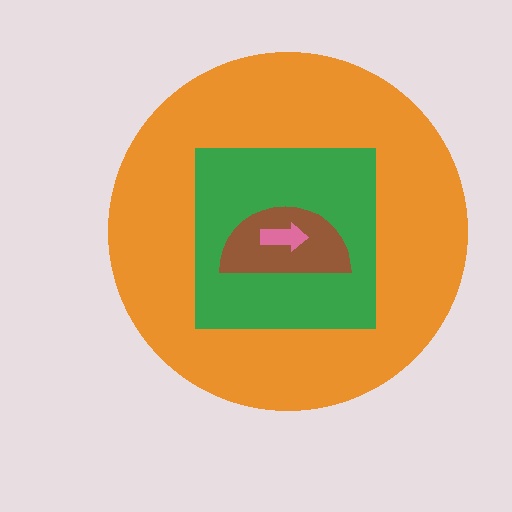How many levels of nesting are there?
4.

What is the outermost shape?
The orange circle.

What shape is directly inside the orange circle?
The green square.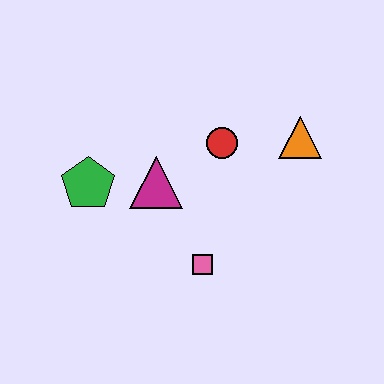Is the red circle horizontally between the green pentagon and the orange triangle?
Yes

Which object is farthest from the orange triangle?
The green pentagon is farthest from the orange triangle.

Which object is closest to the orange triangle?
The red circle is closest to the orange triangle.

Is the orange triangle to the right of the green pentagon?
Yes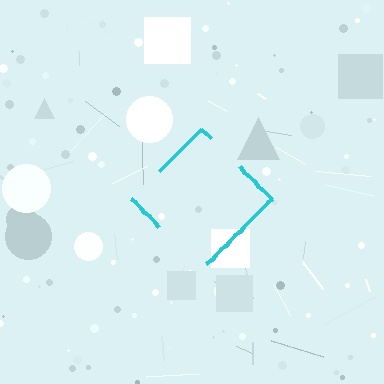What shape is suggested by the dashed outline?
The dashed outline suggests a diamond.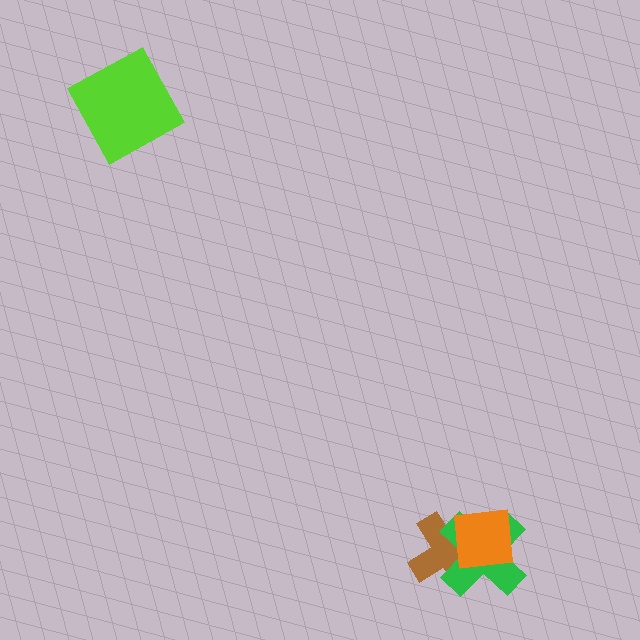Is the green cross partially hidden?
Yes, it is partially covered by another shape.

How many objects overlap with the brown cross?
2 objects overlap with the brown cross.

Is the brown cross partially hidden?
Yes, it is partially covered by another shape.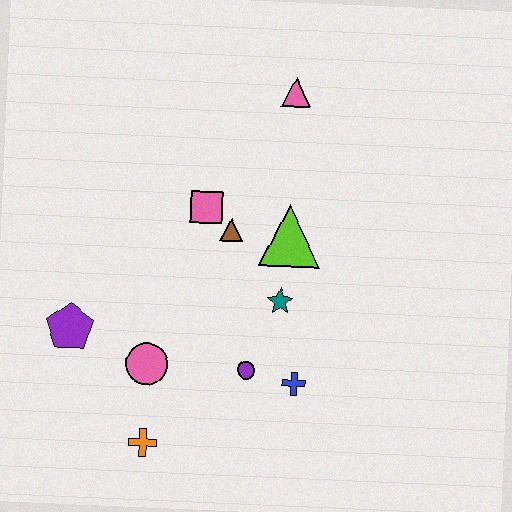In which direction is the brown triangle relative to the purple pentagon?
The brown triangle is to the right of the purple pentagon.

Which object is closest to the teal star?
The lime triangle is closest to the teal star.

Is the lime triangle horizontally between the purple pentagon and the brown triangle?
No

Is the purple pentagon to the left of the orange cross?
Yes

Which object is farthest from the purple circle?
The pink triangle is farthest from the purple circle.